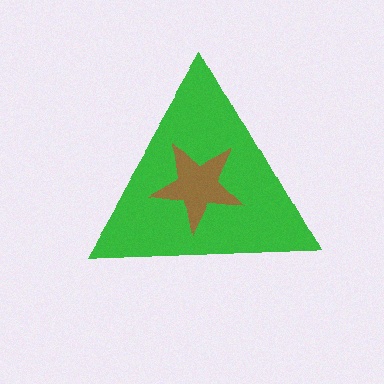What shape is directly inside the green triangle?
The brown star.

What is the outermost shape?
The green triangle.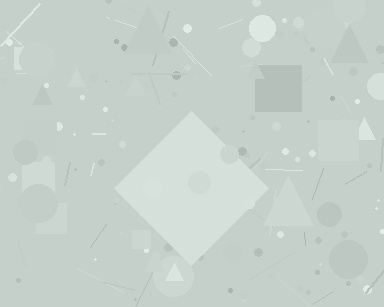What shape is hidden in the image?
A diamond is hidden in the image.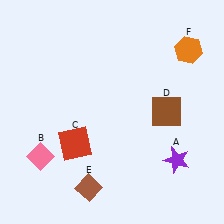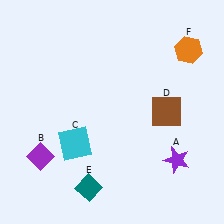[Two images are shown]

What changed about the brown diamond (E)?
In Image 1, E is brown. In Image 2, it changed to teal.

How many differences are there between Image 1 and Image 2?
There are 3 differences between the two images.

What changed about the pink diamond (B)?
In Image 1, B is pink. In Image 2, it changed to purple.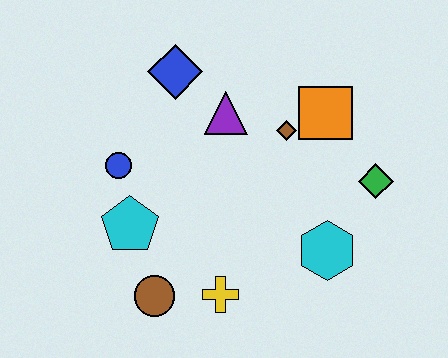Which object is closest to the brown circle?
The yellow cross is closest to the brown circle.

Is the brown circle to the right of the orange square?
No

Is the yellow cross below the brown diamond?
Yes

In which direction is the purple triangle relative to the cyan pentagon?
The purple triangle is above the cyan pentagon.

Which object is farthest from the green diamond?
The blue circle is farthest from the green diamond.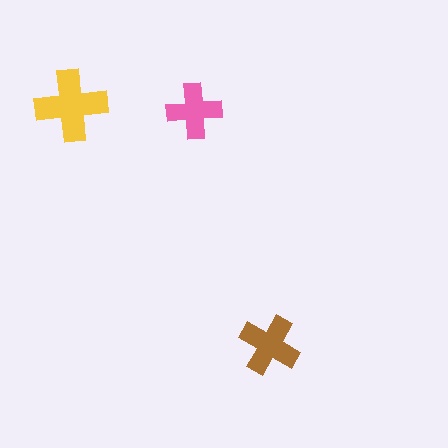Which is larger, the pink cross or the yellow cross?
The yellow one.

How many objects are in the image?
There are 3 objects in the image.